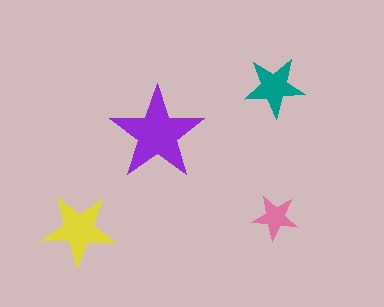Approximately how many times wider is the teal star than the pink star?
About 1.5 times wider.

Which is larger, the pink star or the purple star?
The purple one.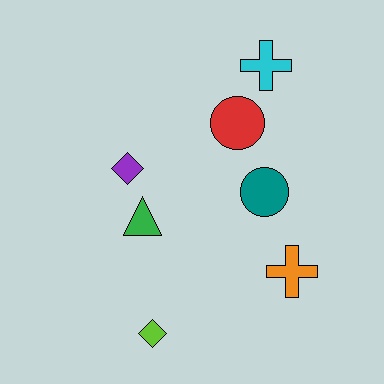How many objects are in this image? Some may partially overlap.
There are 7 objects.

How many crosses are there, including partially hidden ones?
There are 2 crosses.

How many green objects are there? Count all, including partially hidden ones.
There is 1 green object.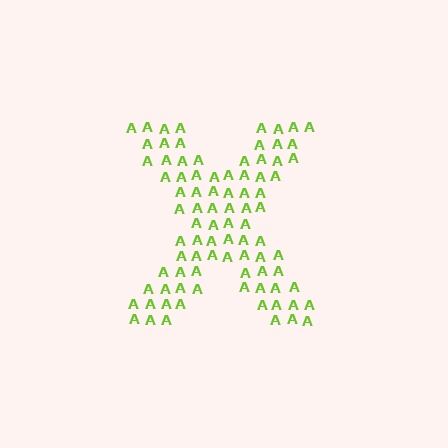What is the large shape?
The large shape is the letter X.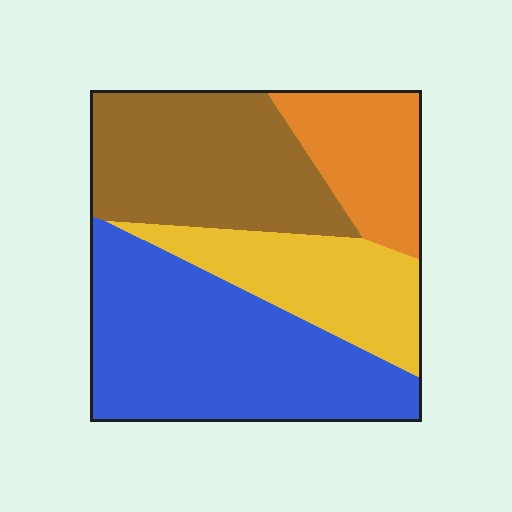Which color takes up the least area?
Orange, at roughly 15%.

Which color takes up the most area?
Blue, at roughly 40%.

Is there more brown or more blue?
Blue.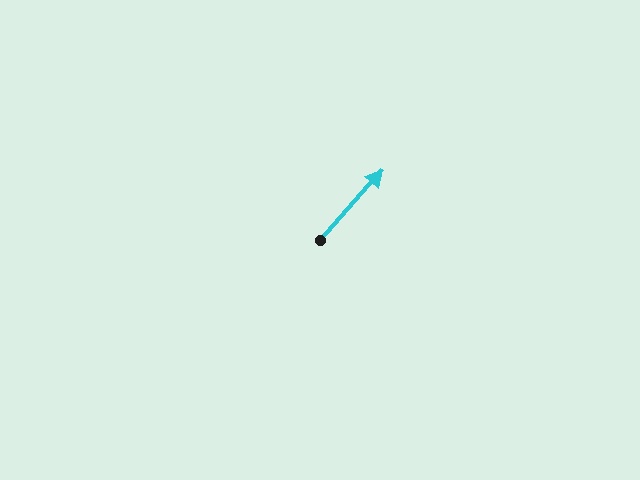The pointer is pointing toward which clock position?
Roughly 1 o'clock.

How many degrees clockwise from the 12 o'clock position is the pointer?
Approximately 42 degrees.